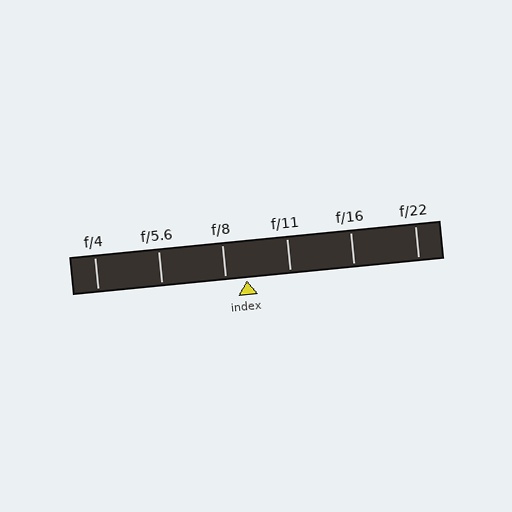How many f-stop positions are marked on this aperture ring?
There are 6 f-stop positions marked.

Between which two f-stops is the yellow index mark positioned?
The index mark is between f/8 and f/11.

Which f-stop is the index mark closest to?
The index mark is closest to f/8.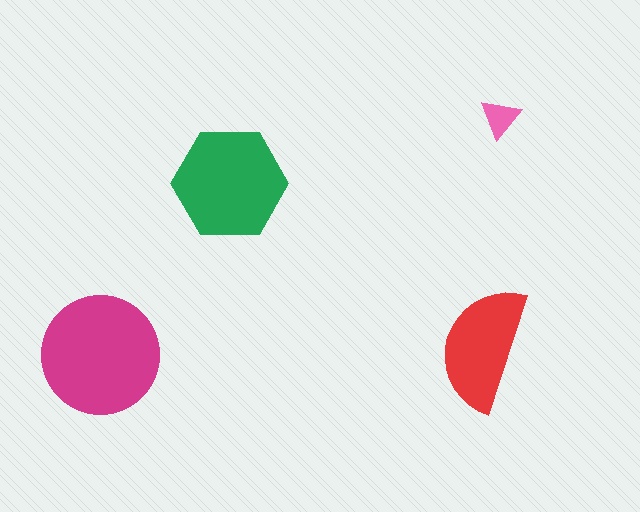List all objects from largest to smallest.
The magenta circle, the green hexagon, the red semicircle, the pink triangle.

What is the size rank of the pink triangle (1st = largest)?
4th.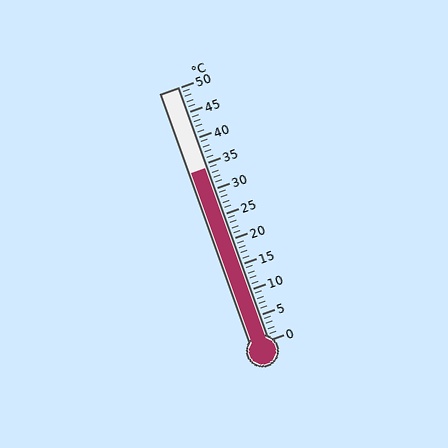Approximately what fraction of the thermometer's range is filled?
The thermometer is filled to approximately 70% of its range.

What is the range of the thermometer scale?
The thermometer scale ranges from 0°C to 50°C.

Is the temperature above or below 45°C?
The temperature is below 45°C.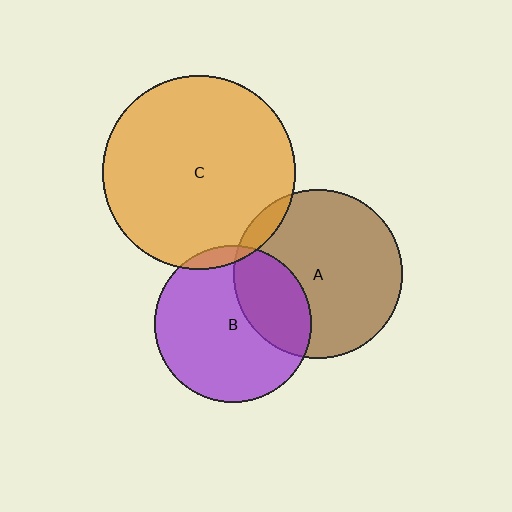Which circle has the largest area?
Circle C (orange).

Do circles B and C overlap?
Yes.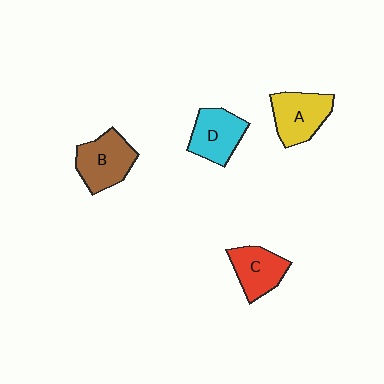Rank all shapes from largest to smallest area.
From largest to smallest: B (brown), A (yellow), D (cyan), C (red).